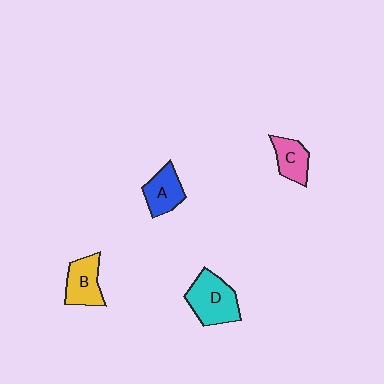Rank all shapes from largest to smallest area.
From largest to smallest: D (cyan), B (yellow), A (blue), C (pink).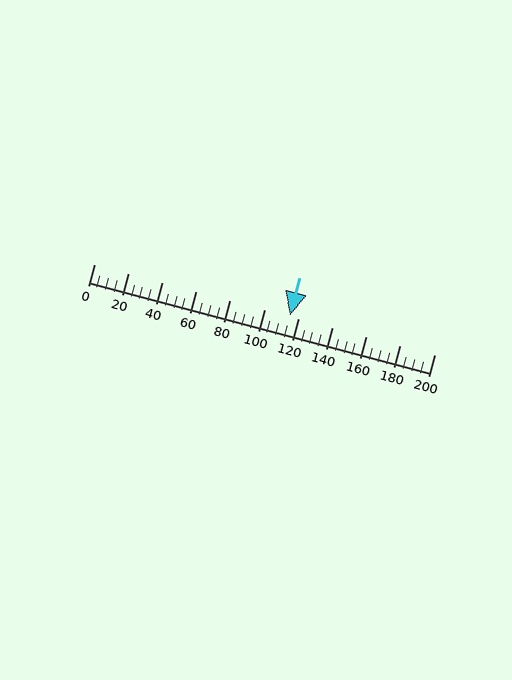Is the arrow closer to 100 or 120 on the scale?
The arrow is closer to 120.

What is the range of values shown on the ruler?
The ruler shows values from 0 to 200.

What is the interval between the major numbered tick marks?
The major tick marks are spaced 20 units apart.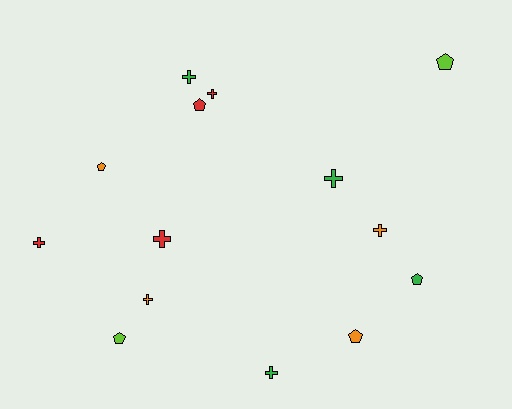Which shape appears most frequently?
Cross, with 8 objects.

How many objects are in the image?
There are 14 objects.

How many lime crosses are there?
There are no lime crosses.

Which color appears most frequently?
Red, with 4 objects.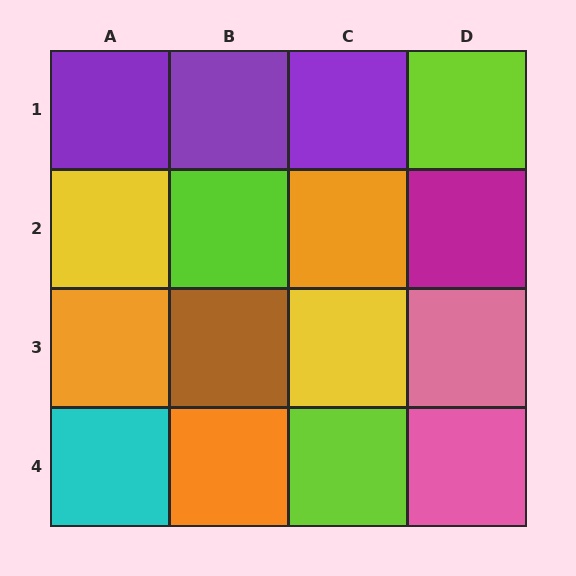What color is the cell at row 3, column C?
Yellow.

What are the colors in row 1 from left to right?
Purple, purple, purple, lime.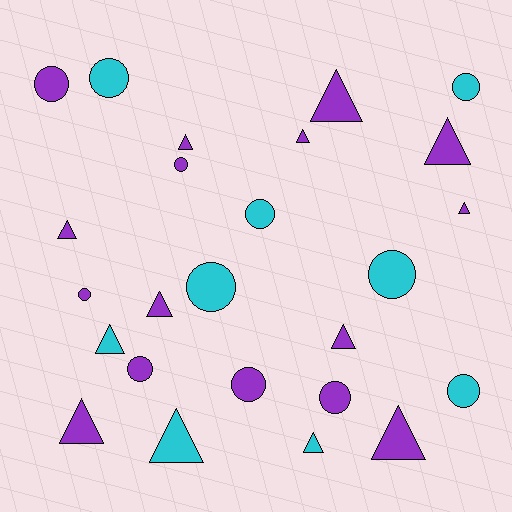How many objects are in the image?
There are 25 objects.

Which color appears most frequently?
Purple, with 16 objects.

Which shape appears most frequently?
Triangle, with 13 objects.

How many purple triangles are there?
There are 10 purple triangles.